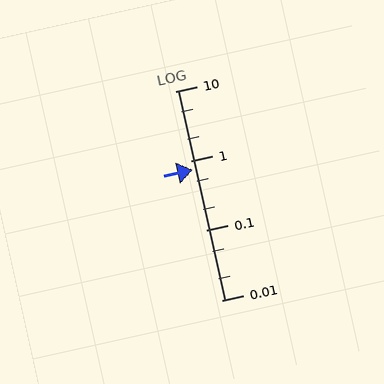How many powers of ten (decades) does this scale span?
The scale spans 3 decades, from 0.01 to 10.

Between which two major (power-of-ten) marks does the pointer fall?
The pointer is between 0.1 and 1.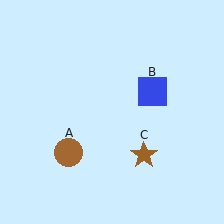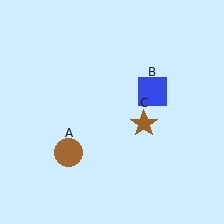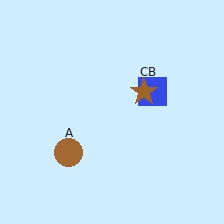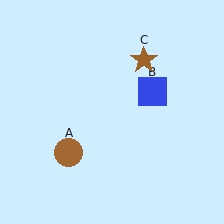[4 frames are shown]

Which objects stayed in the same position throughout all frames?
Brown circle (object A) and blue square (object B) remained stationary.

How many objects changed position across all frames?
1 object changed position: brown star (object C).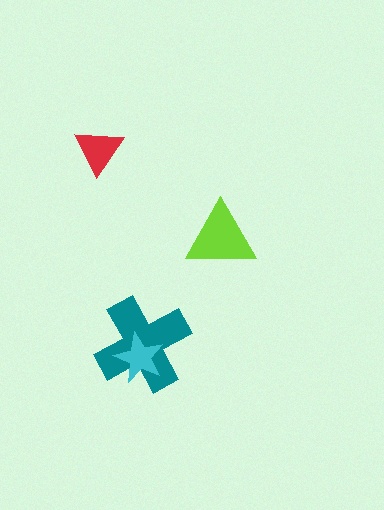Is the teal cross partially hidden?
Yes, it is partially covered by another shape.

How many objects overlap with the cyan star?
1 object overlaps with the cyan star.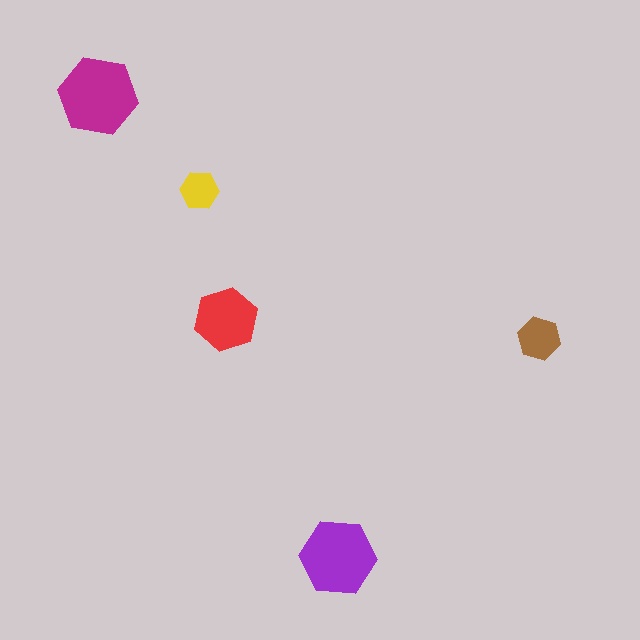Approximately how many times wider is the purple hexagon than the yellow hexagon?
About 2 times wider.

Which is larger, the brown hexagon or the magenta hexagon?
The magenta one.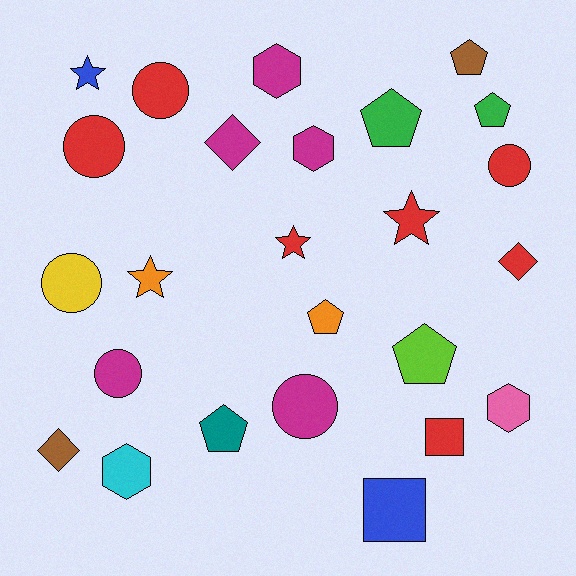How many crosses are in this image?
There are no crosses.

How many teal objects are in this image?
There is 1 teal object.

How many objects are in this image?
There are 25 objects.